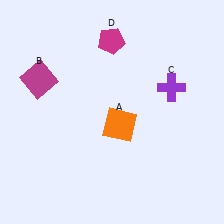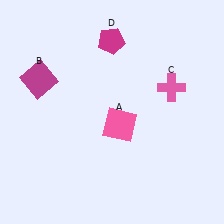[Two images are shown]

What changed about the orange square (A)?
In Image 1, A is orange. In Image 2, it changed to pink.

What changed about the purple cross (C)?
In Image 1, C is purple. In Image 2, it changed to pink.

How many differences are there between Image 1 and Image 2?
There are 2 differences between the two images.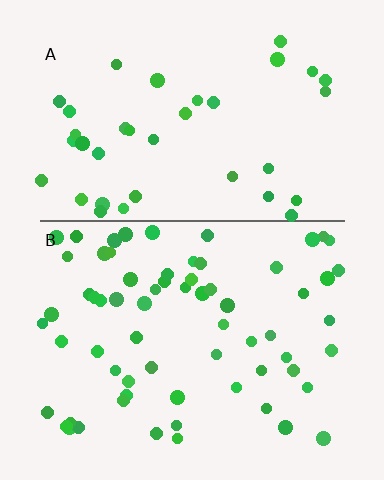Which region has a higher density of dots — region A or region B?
B (the bottom).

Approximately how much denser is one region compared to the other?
Approximately 1.8× — region B over region A.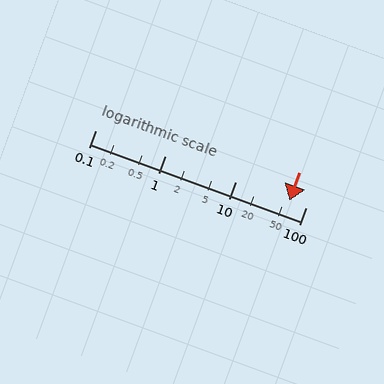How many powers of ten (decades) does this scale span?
The scale spans 3 decades, from 0.1 to 100.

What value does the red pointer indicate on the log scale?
The pointer indicates approximately 58.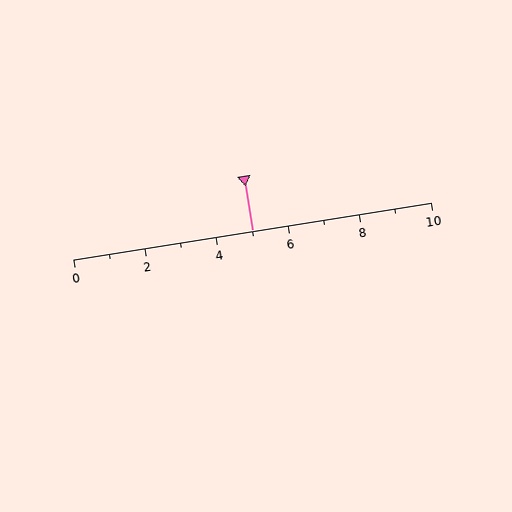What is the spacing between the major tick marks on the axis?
The major ticks are spaced 2 apart.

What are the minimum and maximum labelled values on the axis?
The axis runs from 0 to 10.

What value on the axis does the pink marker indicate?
The marker indicates approximately 5.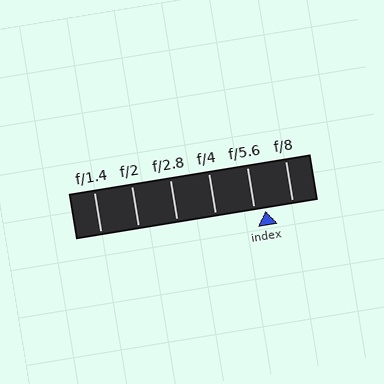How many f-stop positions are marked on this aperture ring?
There are 6 f-stop positions marked.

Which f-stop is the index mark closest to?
The index mark is closest to f/5.6.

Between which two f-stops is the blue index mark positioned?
The index mark is between f/5.6 and f/8.